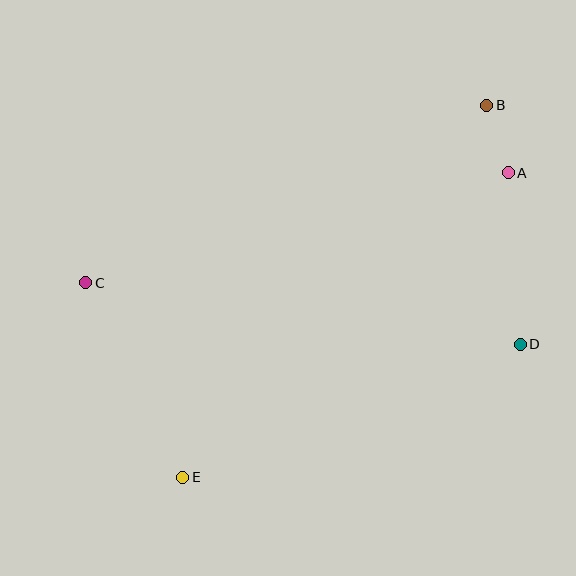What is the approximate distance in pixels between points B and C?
The distance between B and C is approximately 438 pixels.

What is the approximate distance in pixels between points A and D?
The distance between A and D is approximately 172 pixels.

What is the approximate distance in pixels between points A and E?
The distance between A and E is approximately 446 pixels.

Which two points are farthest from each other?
Points B and E are farthest from each other.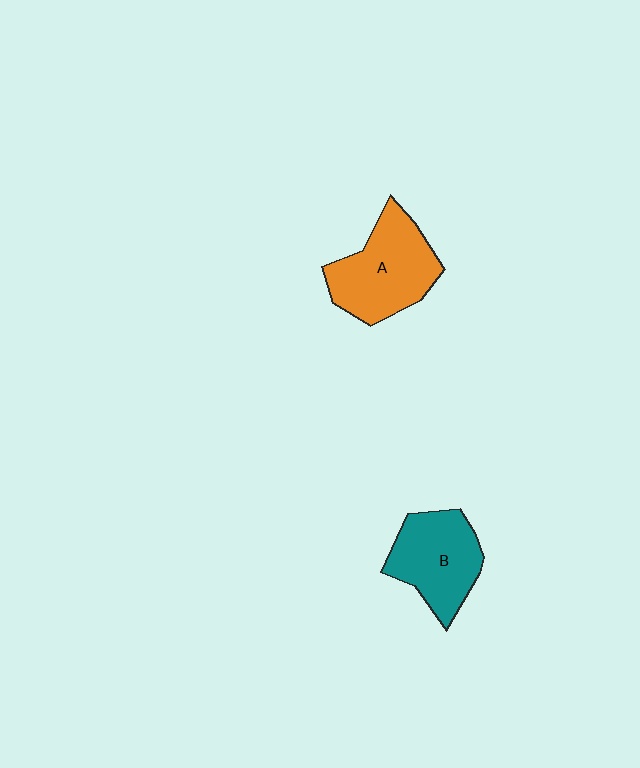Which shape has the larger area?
Shape A (orange).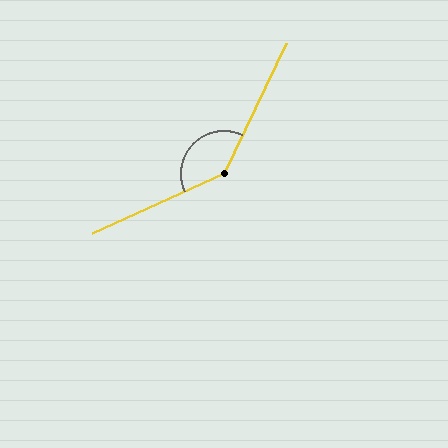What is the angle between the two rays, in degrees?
Approximately 140 degrees.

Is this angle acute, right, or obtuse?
It is obtuse.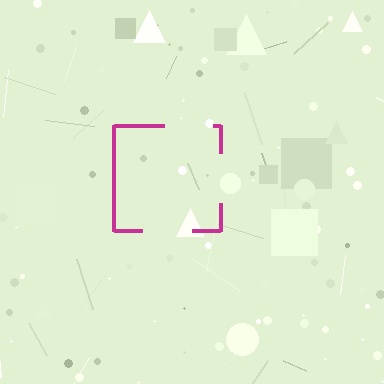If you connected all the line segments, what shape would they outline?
They would outline a square.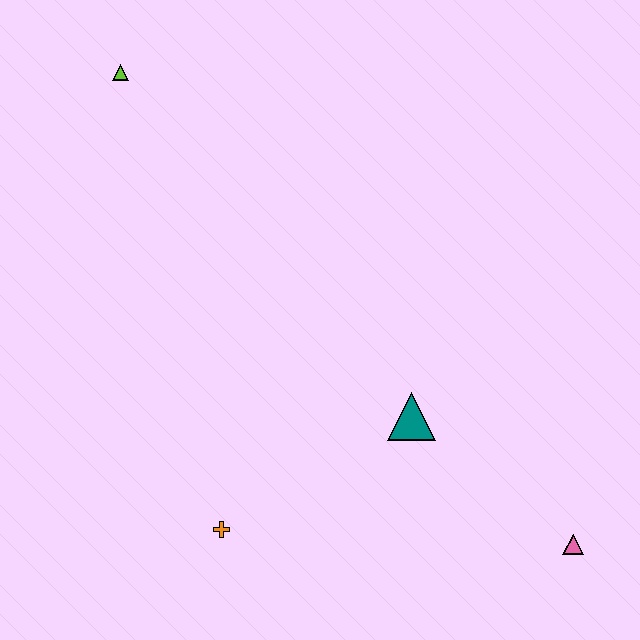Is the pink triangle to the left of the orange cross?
No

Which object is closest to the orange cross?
The teal triangle is closest to the orange cross.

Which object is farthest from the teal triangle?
The lime triangle is farthest from the teal triangle.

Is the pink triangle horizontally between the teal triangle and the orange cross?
No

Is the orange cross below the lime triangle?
Yes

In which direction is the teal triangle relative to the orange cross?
The teal triangle is to the right of the orange cross.